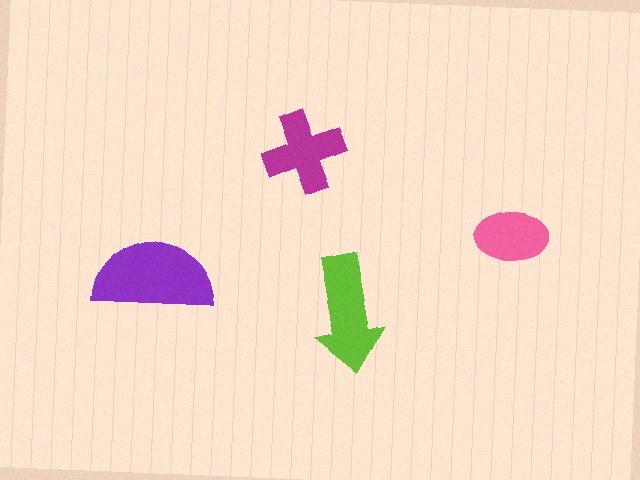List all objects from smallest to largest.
The pink ellipse, the magenta cross, the lime arrow, the purple semicircle.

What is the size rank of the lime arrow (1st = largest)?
2nd.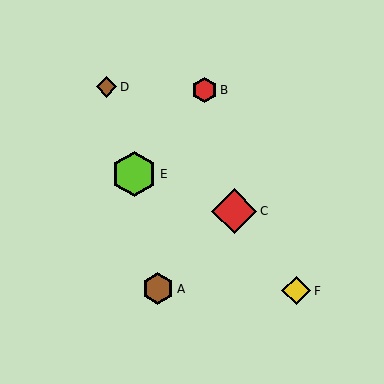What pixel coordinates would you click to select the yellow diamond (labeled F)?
Click at (296, 291) to select the yellow diamond F.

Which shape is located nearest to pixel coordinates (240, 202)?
The red diamond (labeled C) at (234, 211) is nearest to that location.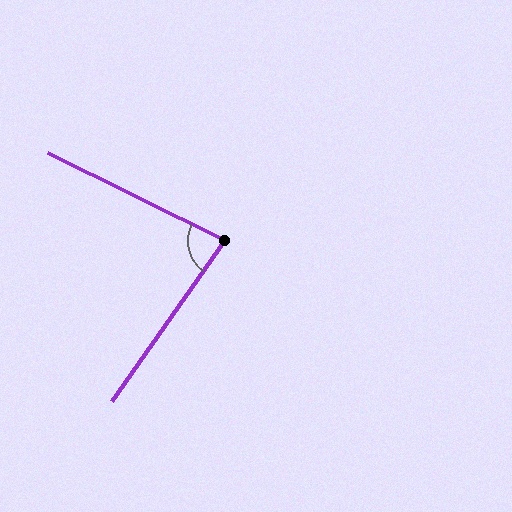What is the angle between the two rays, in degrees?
Approximately 81 degrees.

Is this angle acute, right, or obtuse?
It is acute.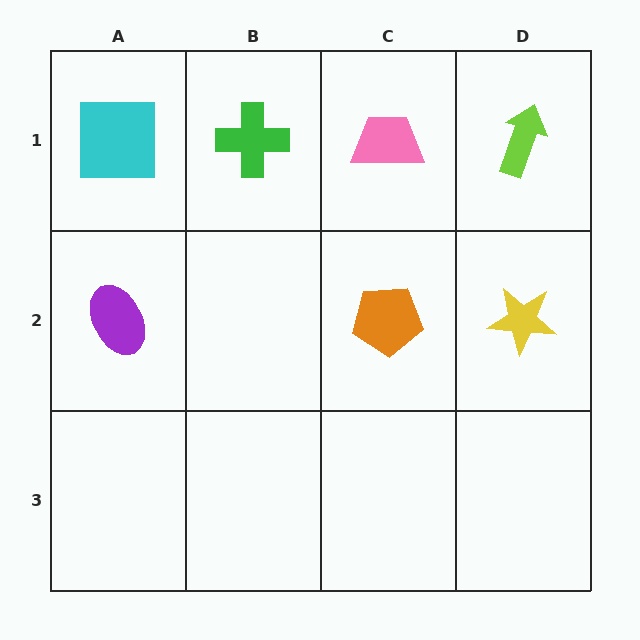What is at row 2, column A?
A purple ellipse.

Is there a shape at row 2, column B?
No, that cell is empty.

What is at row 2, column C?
An orange pentagon.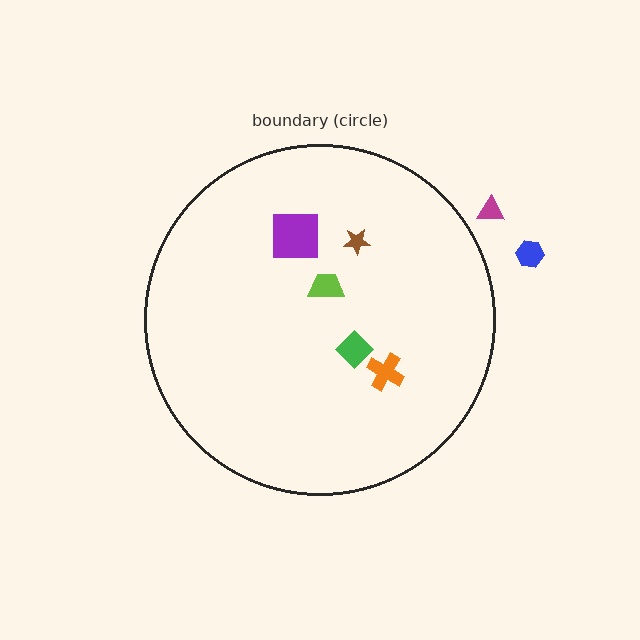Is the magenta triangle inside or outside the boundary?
Outside.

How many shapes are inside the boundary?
5 inside, 2 outside.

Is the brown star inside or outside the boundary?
Inside.